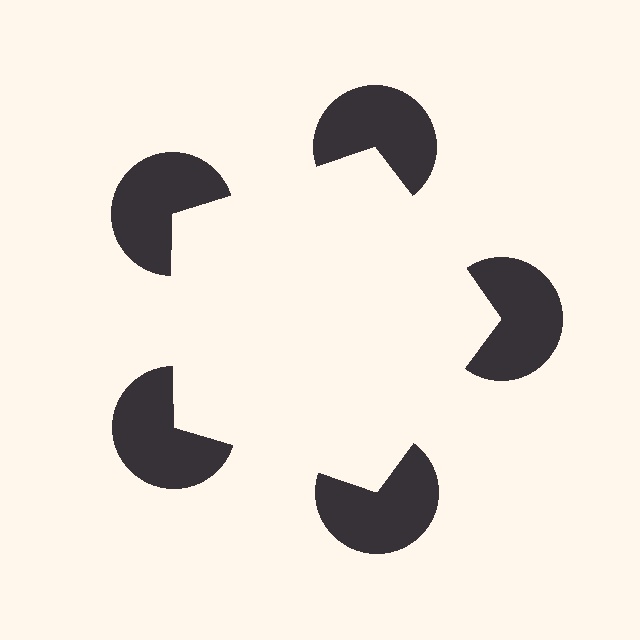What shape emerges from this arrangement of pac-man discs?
An illusory pentagon — its edges are inferred from the aligned wedge cuts in the pac-man discs, not physically drawn.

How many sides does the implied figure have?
5 sides.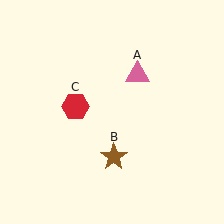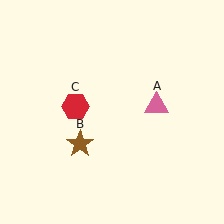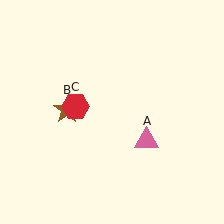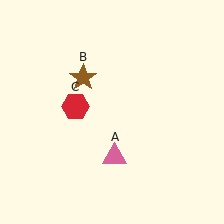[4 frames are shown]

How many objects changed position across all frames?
2 objects changed position: pink triangle (object A), brown star (object B).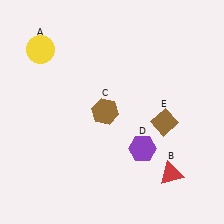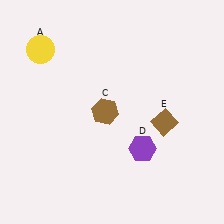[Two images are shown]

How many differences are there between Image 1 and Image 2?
There is 1 difference between the two images.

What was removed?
The red triangle (B) was removed in Image 2.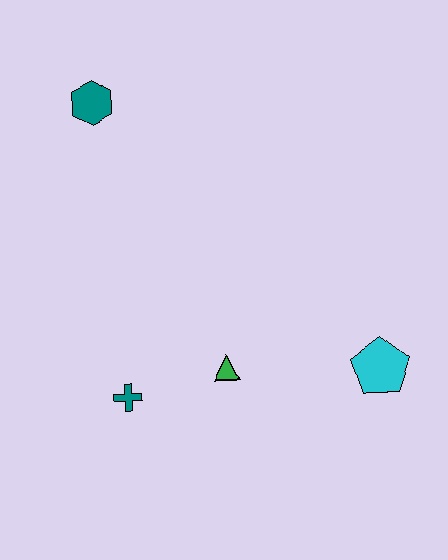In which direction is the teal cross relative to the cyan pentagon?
The teal cross is to the left of the cyan pentagon.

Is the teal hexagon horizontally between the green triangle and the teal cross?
No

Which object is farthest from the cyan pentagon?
The teal hexagon is farthest from the cyan pentagon.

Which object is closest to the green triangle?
The teal cross is closest to the green triangle.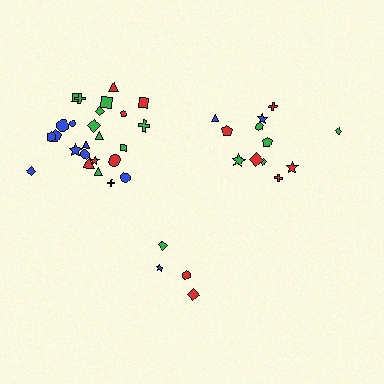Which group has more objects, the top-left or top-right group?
The top-left group.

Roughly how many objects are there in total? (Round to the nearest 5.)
Roughly 40 objects in total.